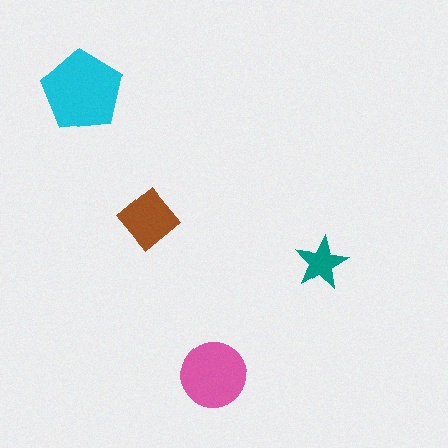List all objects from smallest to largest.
The teal star, the brown diamond, the pink circle, the cyan pentagon.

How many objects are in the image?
There are 4 objects in the image.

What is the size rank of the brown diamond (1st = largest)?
3rd.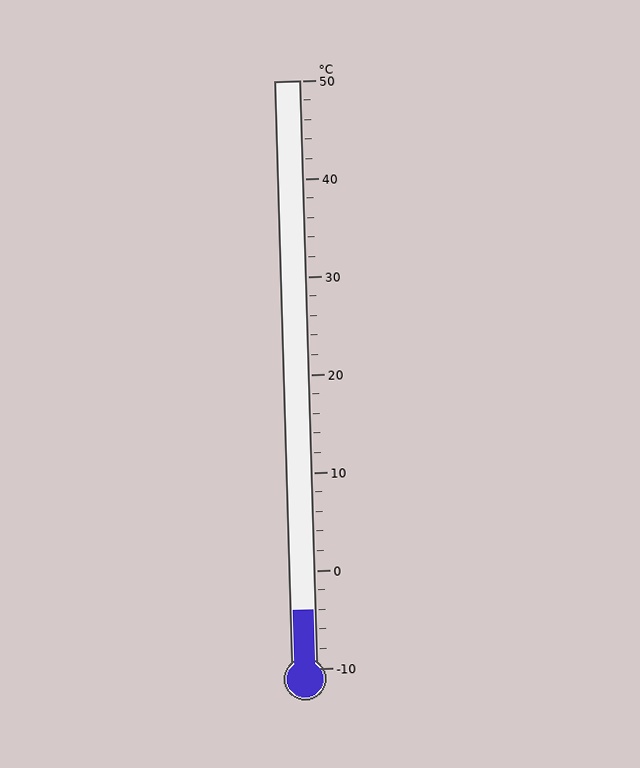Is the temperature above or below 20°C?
The temperature is below 20°C.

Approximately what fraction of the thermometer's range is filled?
The thermometer is filled to approximately 10% of its range.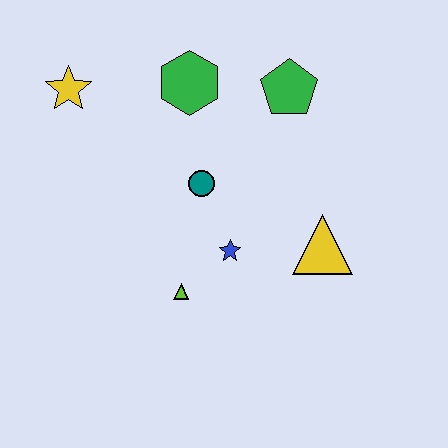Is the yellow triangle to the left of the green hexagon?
No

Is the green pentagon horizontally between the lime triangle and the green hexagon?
No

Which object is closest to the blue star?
The lime triangle is closest to the blue star.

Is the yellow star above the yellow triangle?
Yes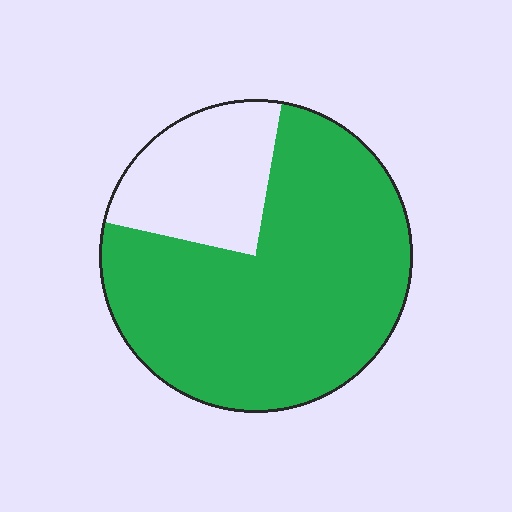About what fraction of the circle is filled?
About three quarters (3/4).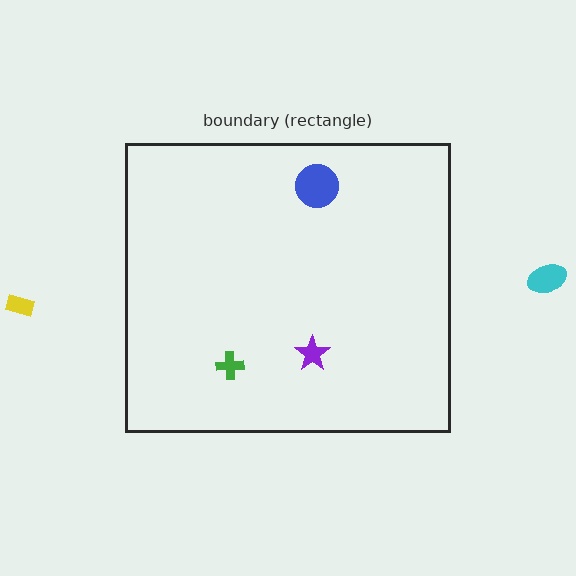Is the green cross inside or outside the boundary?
Inside.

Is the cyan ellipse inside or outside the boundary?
Outside.